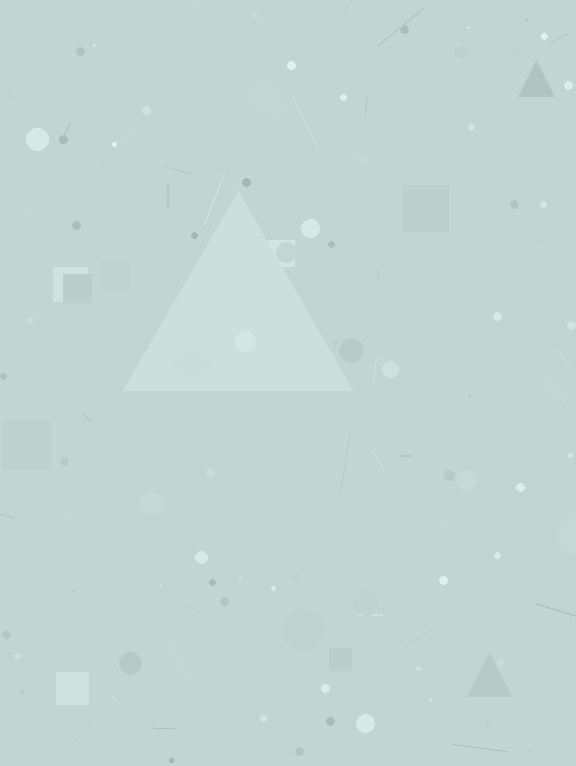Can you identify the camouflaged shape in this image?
The camouflaged shape is a triangle.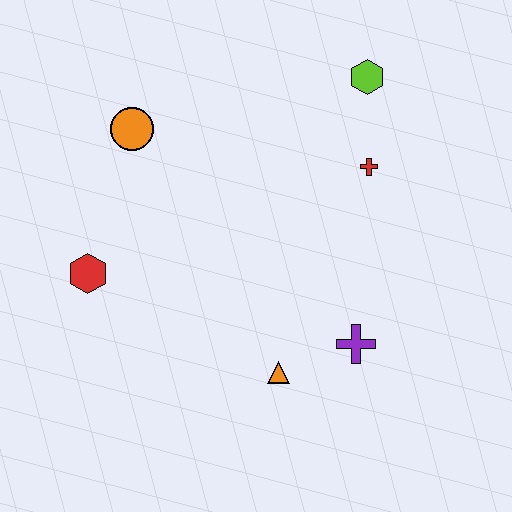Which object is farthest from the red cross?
The red hexagon is farthest from the red cross.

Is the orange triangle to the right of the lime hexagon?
No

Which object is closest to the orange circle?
The red hexagon is closest to the orange circle.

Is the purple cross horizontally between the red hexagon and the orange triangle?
No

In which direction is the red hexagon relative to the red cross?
The red hexagon is to the left of the red cross.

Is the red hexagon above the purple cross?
Yes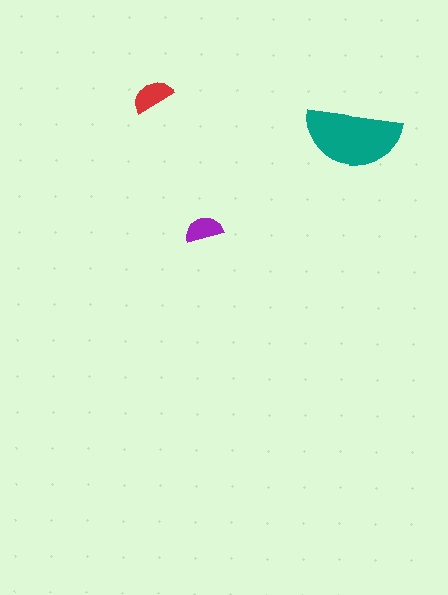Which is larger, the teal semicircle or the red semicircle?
The teal one.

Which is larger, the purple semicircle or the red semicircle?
The red one.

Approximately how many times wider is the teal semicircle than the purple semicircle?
About 2.5 times wider.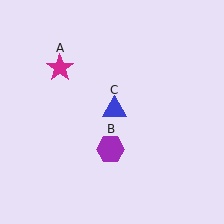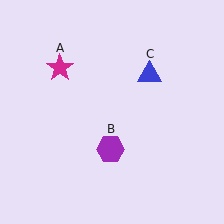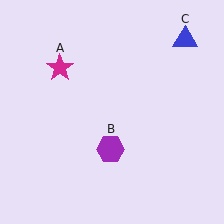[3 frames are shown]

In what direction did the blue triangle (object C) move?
The blue triangle (object C) moved up and to the right.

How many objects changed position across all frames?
1 object changed position: blue triangle (object C).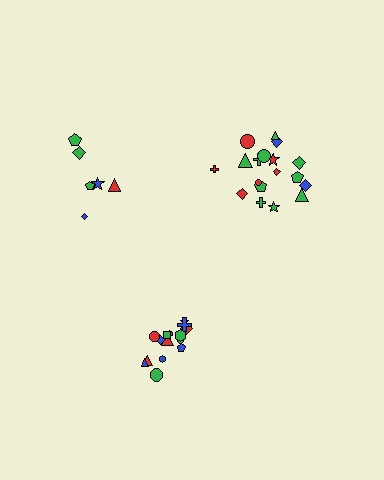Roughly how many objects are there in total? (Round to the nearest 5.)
Roughly 40 objects in total.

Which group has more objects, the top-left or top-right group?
The top-right group.